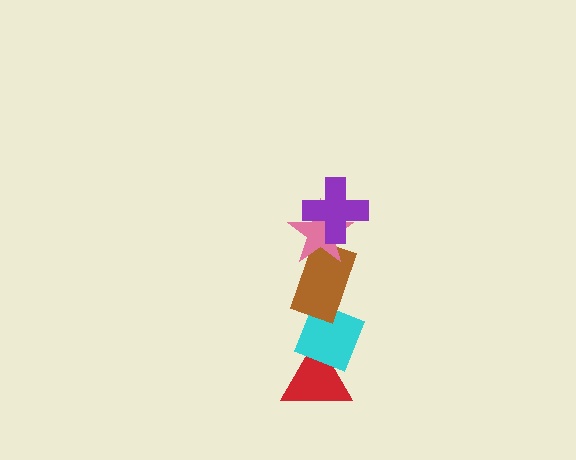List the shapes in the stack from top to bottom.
From top to bottom: the purple cross, the pink star, the brown rectangle, the cyan diamond, the red triangle.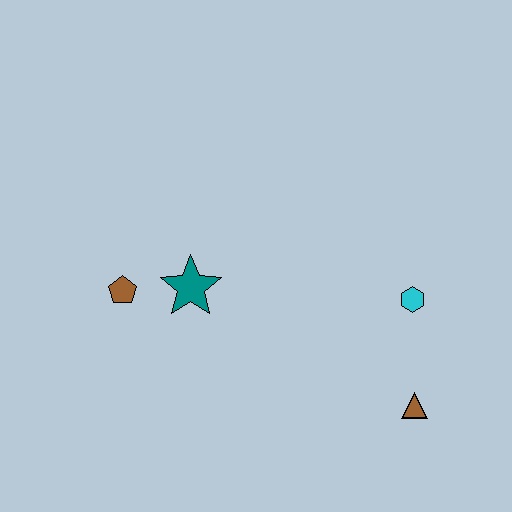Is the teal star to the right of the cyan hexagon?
No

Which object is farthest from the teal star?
The brown triangle is farthest from the teal star.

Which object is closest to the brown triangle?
The cyan hexagon is closest to the brown triangle.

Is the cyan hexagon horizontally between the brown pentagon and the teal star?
No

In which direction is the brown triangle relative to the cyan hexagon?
The brown triangle is below the cyan hexagon.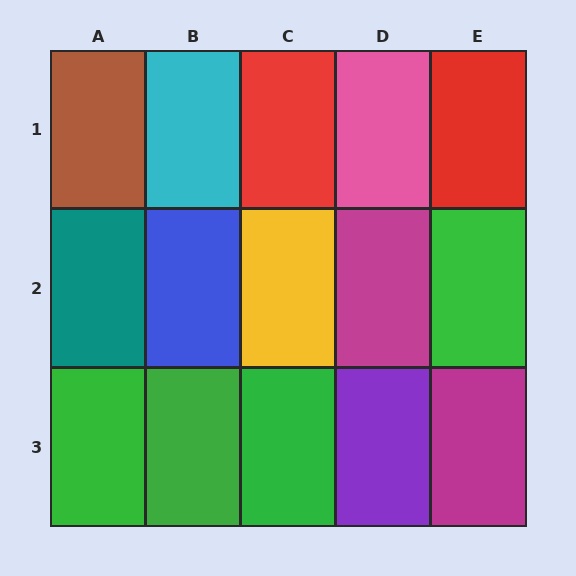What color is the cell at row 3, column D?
Purple.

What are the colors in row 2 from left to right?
Teal, blue, yellow, magenta, green.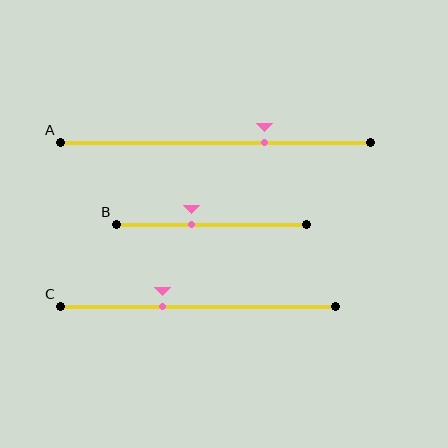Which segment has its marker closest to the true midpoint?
Segment B has its marker closest to the true midpoint.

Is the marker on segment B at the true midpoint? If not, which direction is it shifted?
No, the marker on segment B is shifted to the left by about 10% of the segment length.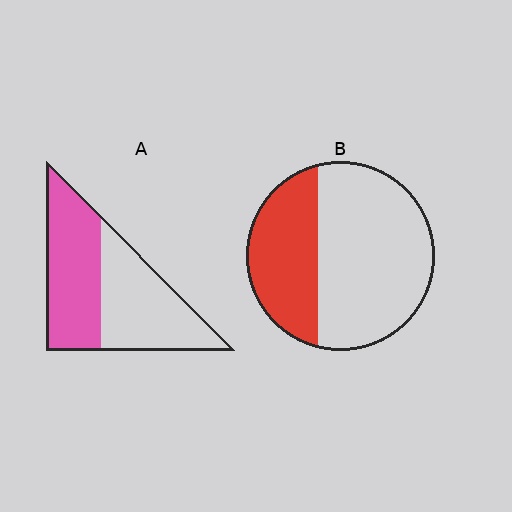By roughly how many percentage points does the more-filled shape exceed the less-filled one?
By roughly 15 percentage points (A over B).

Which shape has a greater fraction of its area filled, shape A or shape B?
Shape A.